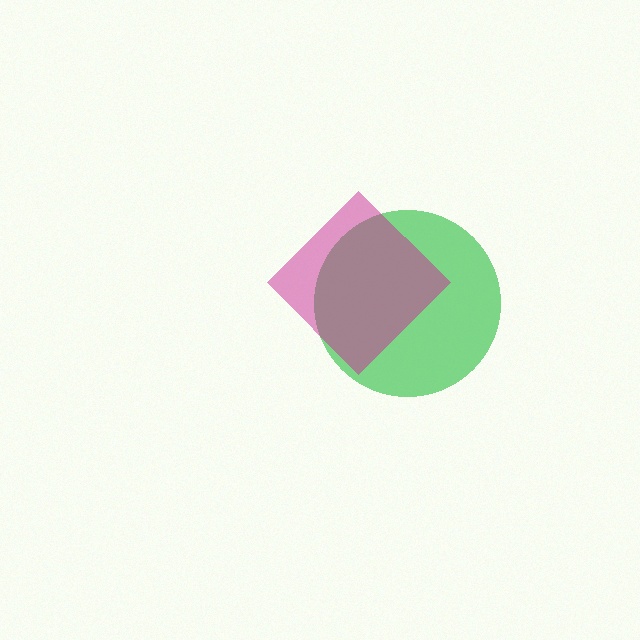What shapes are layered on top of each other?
The layered shapes are: a green circle, a magenta diamond.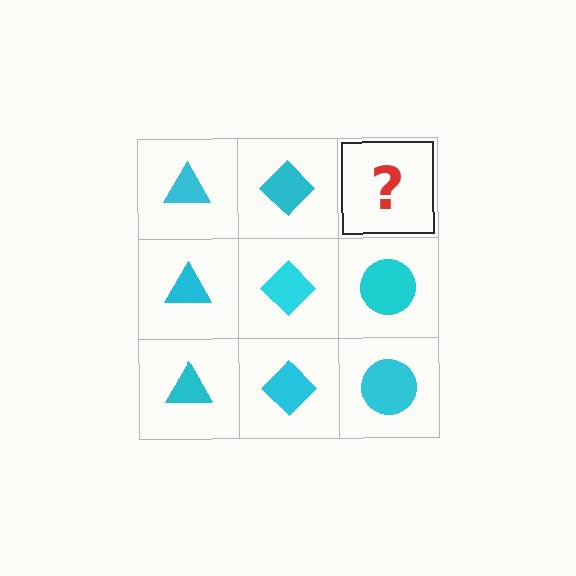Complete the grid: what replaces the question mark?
The question mark should be replaced with a cyan circle.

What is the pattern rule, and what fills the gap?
The rule is that each column has a consistent shape. The gap should be filled with a cyan circle.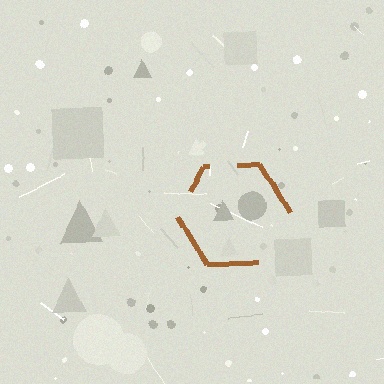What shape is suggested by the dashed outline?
The dashed outline suggests a hexagon.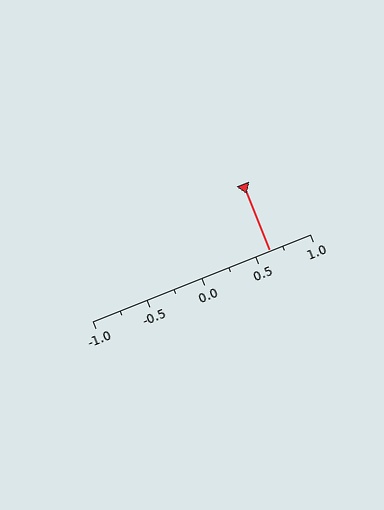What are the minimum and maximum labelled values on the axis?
The axis runs from -1.0 to 1.0.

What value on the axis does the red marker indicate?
The marker indicates approximately 0.62.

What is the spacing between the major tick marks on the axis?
The major ticks are spaced 0.5 apart.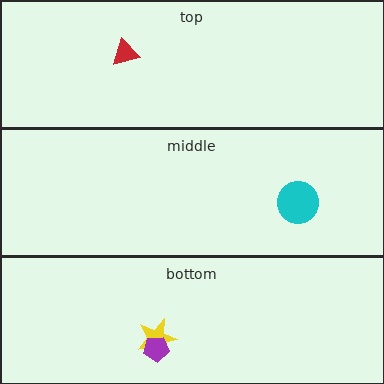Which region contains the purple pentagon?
The bottom region.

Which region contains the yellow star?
The bottom region.